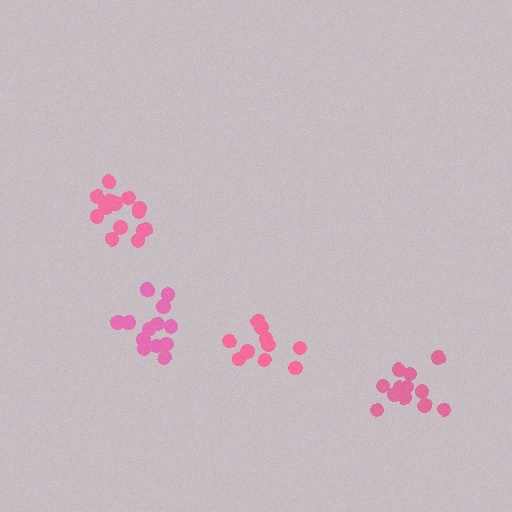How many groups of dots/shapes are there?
There are 4 groups.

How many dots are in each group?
Group 1: 12 dots, Group 2: 10 dots, Group 3: 14 dots, Group 4: 13 dots (49 total).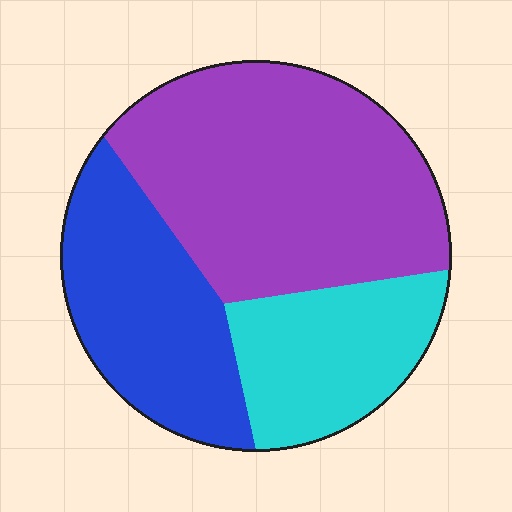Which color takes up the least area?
Cyan, at roughly 20%.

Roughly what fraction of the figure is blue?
Blue takes up about one quarter (1/4) of the figure.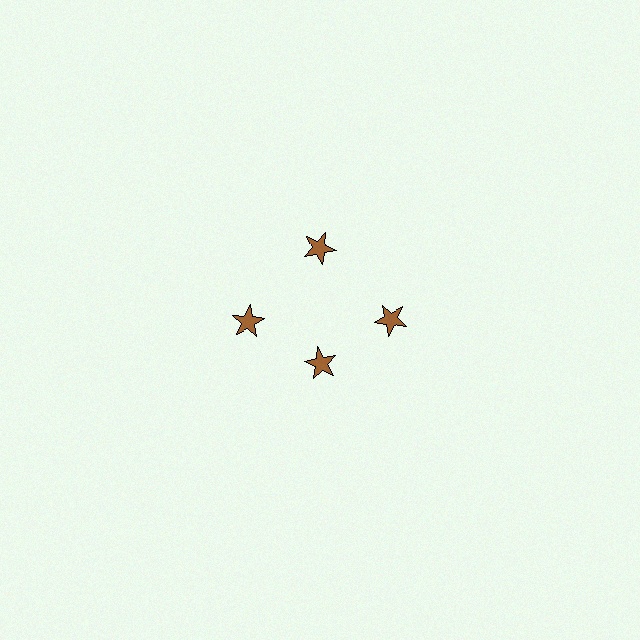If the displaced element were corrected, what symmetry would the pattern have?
It would have 4-fold rotational symmetry — the pattern would map onto itself every 90 degrees.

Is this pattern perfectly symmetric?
No. The 4 brown stars are arranged in a ring, but one element near the 6 o'clock position is pulled inward toward the center, breaking the 4-fold rotational symmetry.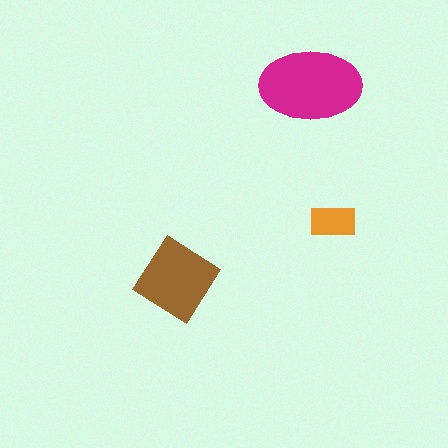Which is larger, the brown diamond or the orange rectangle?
The brown diamond.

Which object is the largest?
The magenta ellipse.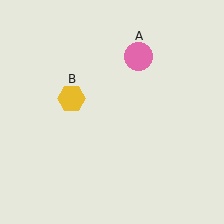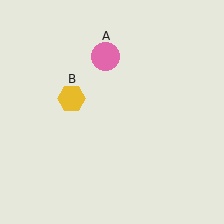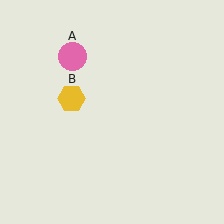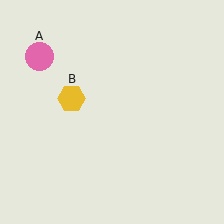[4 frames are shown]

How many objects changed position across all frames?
1 object changed position: pink circle (object A).